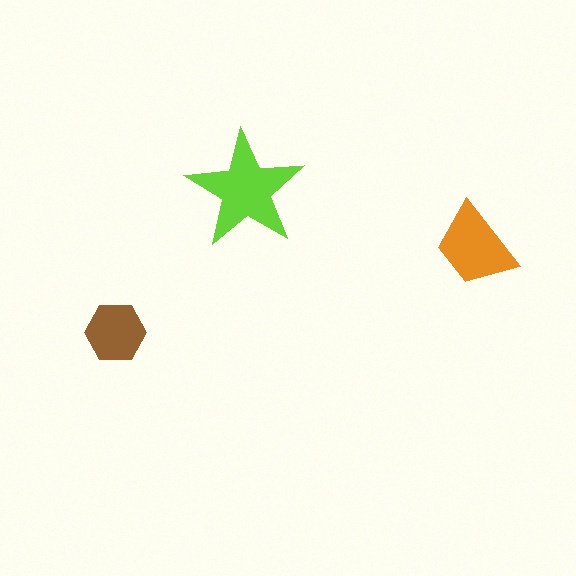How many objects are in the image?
There are 3 objects in the image.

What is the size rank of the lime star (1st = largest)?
1st.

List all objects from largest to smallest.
The lime star, the orange trapezoid, the brown hexagon.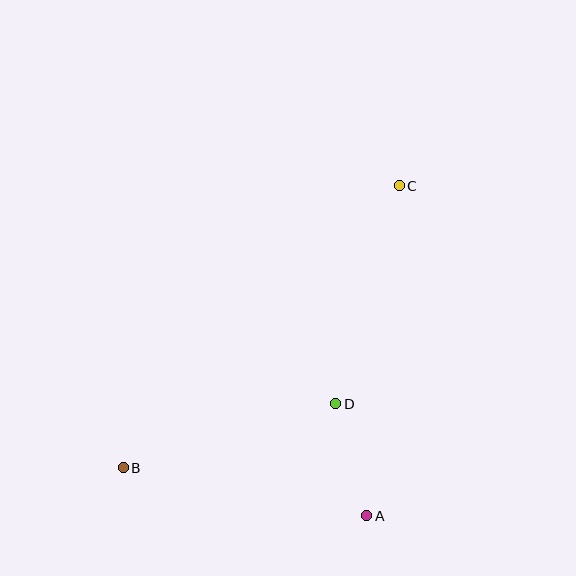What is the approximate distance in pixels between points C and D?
The distance between C and D is approximately 227 pixels.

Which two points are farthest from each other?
Points B and C are farthest from each other.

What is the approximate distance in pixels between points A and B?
The distance between A and B is approximately 248 pixels.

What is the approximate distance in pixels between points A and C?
The distance between A and C is approximately 332 pixels.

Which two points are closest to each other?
Points A and D are closest to each other.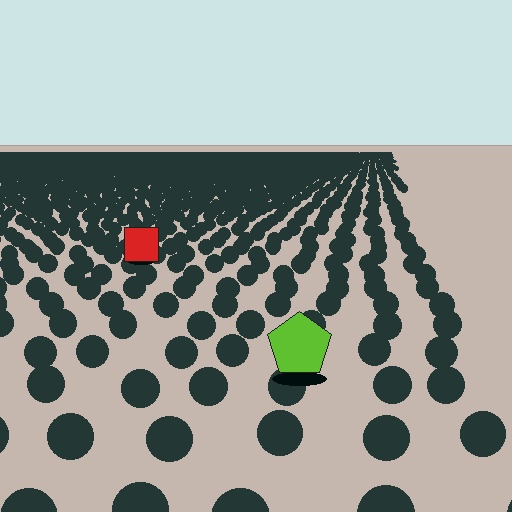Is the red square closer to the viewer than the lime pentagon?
No. The lime pentagon is closer — you can tell from the texture gradient: the ground texture is coarser near it.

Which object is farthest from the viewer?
The red square is farthest from the viewer. It appears smaller and the ground texture around it is denser.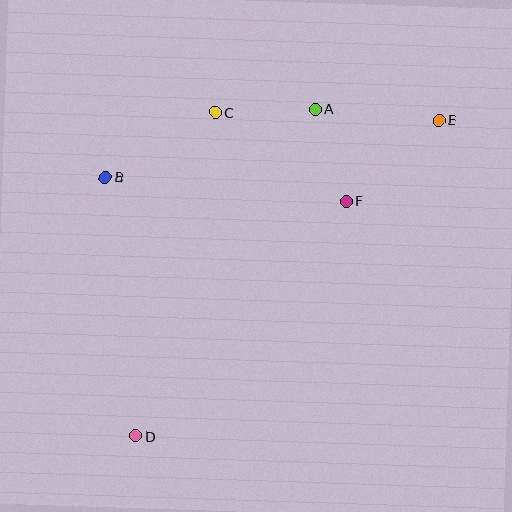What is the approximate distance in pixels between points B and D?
The distance between B and D is approximately 261 pixels.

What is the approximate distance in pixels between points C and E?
The distance between C and E is approximately 224 pixels.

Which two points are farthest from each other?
Points D and E are farthest from each other.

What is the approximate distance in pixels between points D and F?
The distance between D and F is approximately 315 pixels.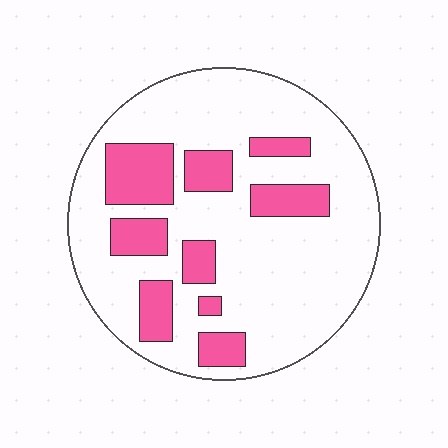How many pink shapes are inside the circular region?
9.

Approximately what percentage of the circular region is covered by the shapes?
Approximately 25%.